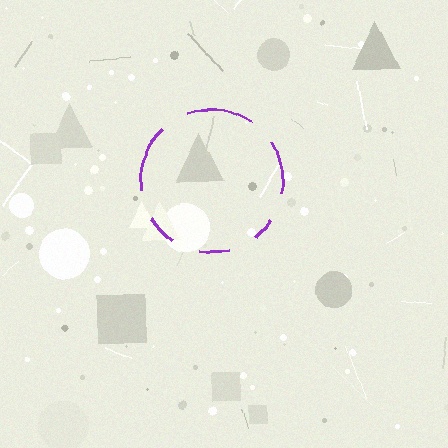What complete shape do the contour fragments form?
The contour fragments form a circle.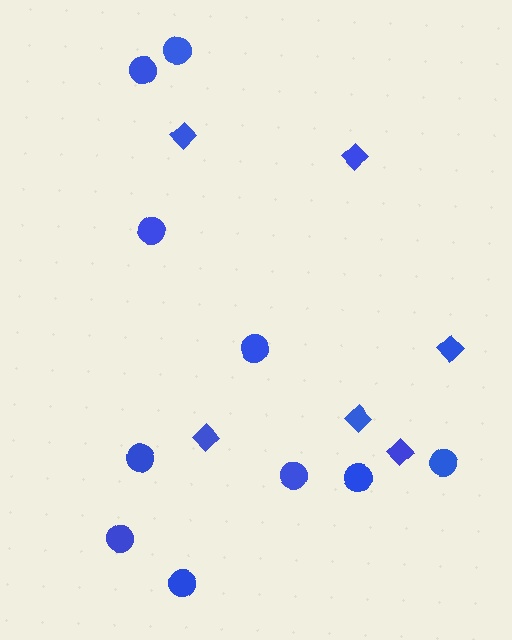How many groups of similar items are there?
There are 2 groups: one group of circles (10) and one group of diamonds (6).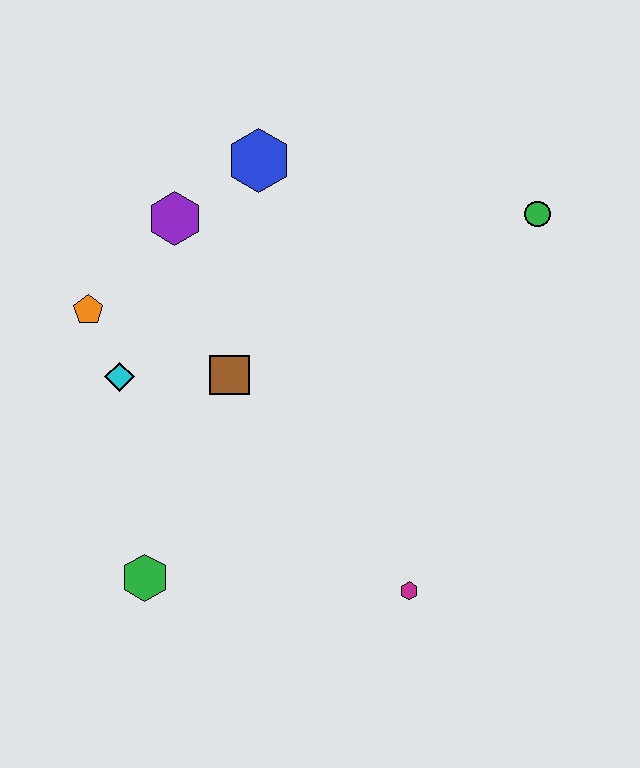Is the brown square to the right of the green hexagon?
Yes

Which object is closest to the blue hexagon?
The purple hexagon is closest to the blue hexagon.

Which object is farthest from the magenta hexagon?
The blue hexagon is farthest from the magenta hexagon.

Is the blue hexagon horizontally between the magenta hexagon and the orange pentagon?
Yes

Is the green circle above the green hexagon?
Yes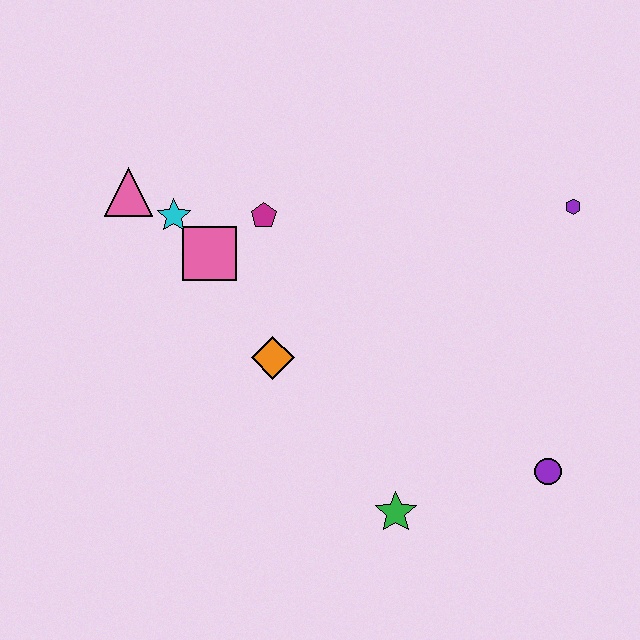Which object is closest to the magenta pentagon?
The pink square is closest to the magenta pentagon.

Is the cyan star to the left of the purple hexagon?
Yes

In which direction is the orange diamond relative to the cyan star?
The orange diamond is below the cyan star.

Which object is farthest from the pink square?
The purple circle is farthest from the pink square.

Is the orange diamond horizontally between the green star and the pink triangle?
Yes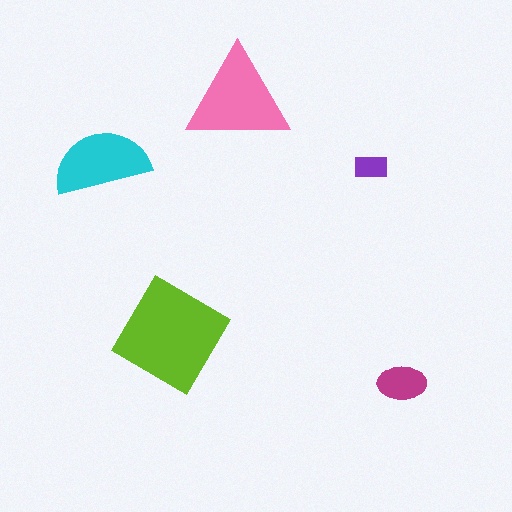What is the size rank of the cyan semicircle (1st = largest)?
3rd.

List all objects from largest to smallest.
The lime diamond, the pink triangle, the cyan semicircle, the magenta ellipse, the purple rectangle.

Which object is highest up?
The pink triangle is topmost.